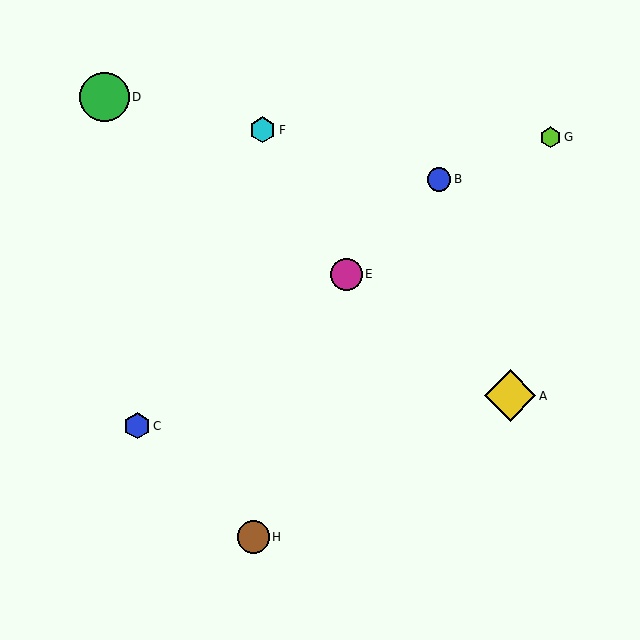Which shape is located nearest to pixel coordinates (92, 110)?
The green circle (labeled D) at (104, 97) is nearest to that location.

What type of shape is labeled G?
Shape G is a lime hexagon.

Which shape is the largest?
The yellow diamond (labeled A) is the largest.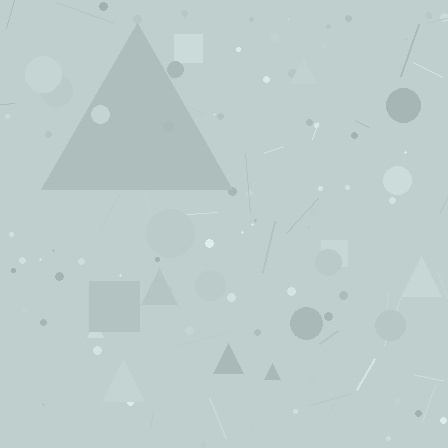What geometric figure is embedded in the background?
A triangle is embedded in the background.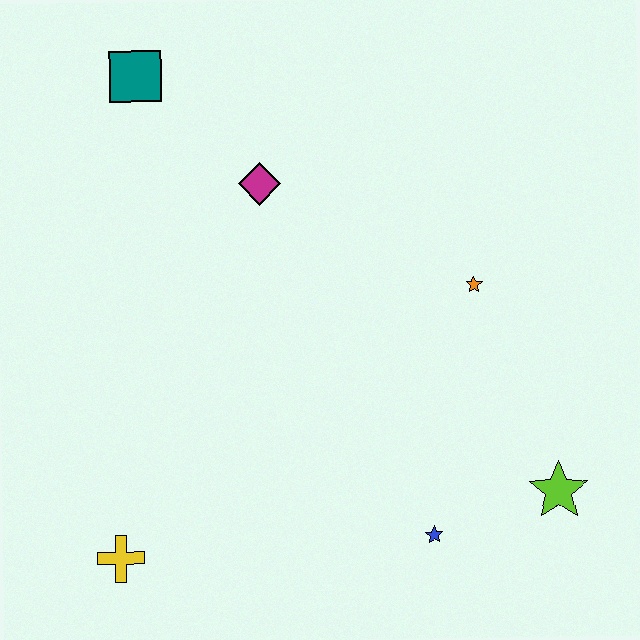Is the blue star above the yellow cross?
Yes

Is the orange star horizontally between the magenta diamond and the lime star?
Yes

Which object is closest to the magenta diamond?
The teal square is closest to the magenta diamond.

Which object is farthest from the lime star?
The teal square is farthest from the lime star.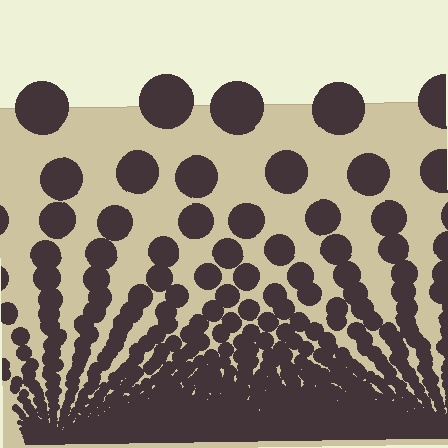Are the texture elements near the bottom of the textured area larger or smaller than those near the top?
Smaller. The gradient is inverted — elements near the bottom are smaller and denser.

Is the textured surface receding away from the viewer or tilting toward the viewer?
The surface appears to tilt toward the viewer. Texture elements get larger and sparser toward the top.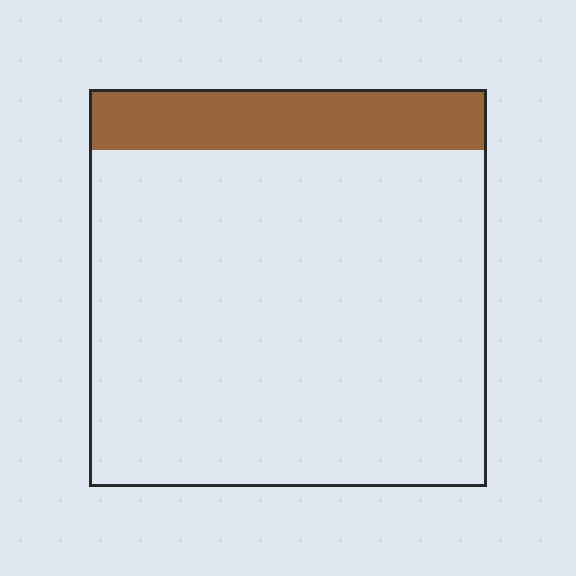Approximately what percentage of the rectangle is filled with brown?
Approximately 15%.